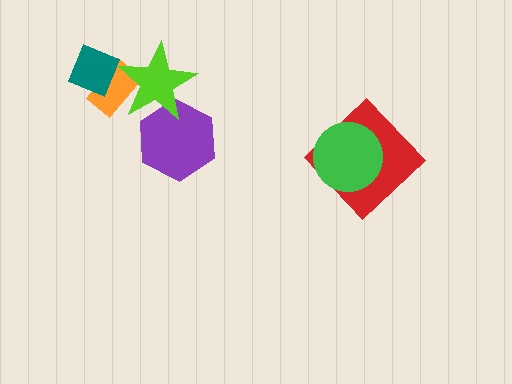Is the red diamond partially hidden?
Yes, it is partially covered by another shape.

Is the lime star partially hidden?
No, no other shape covers it.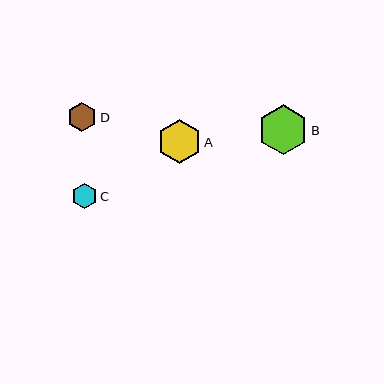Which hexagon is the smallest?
Hexagon C is the smallest with a size of approximately 25 pixels.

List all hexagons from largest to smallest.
From largest to smallest: B, A, D, C.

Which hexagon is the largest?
Hexagon B is the largest with a size of approximately 50 pixels.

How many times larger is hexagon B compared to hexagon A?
Hexagon B is approximately 1.1 times the size of hexagon A.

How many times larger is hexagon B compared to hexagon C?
Hexagon B is approximately 2.0 times the size of hexagon C.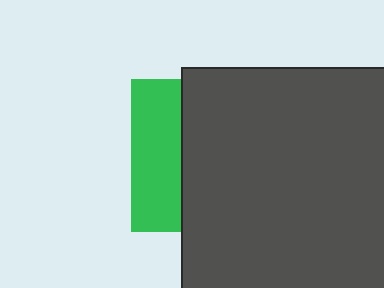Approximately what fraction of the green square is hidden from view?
Roughly 67% of the green square is hidden behind the dark gray rectangle.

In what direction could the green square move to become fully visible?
The green square could move left. That would shift it out from behind the dark gray rectangle entirely.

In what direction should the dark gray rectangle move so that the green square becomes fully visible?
The dark gray rectangle should move right. That is the shortest direction to clear the overlap and leave the green square fully visible.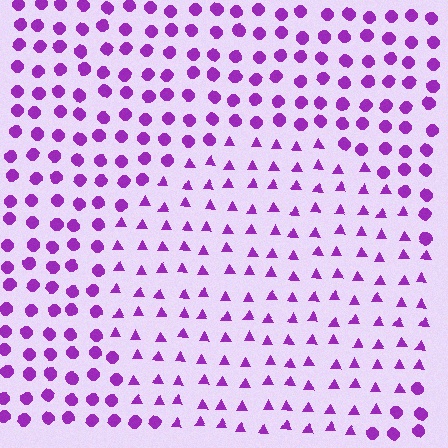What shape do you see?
I see a circle.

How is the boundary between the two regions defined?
The boundary is defined by a change in element shape: triangles inside vs. circles outside. All elements share the same color and spacing.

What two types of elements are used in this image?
The image uses triangles inside the circle region and circles outside it.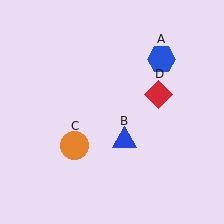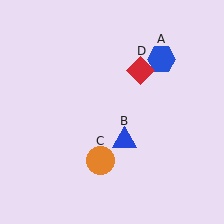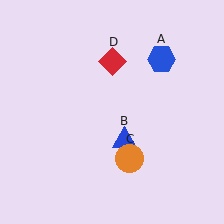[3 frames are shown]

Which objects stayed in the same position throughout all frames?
Blue hexagon (object A) and blue triangle (object B) remained stationary.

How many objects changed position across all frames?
2 objects changed position: orange circle (object C), red diamond (object D).